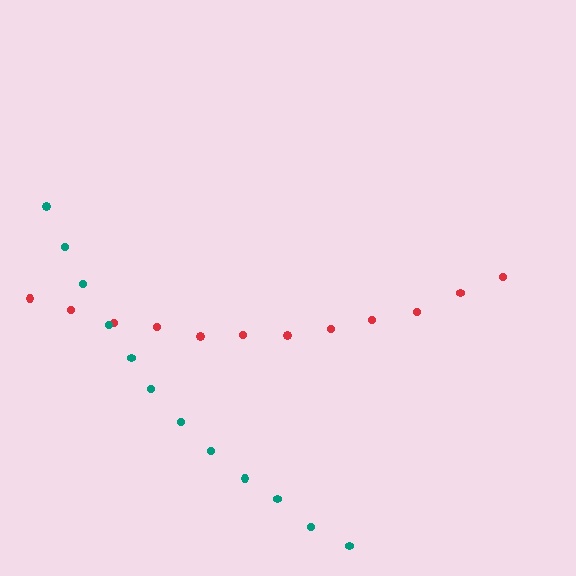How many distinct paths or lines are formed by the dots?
There are 2 distinct paths.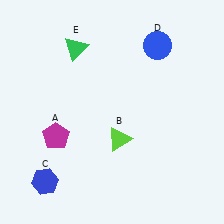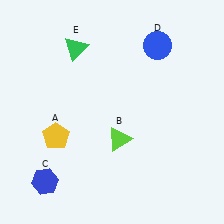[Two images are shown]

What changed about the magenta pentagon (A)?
In Image 1, A is magenta. In Image 2, it changed to yellow.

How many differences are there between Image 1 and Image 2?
There is 1 difference between the two images.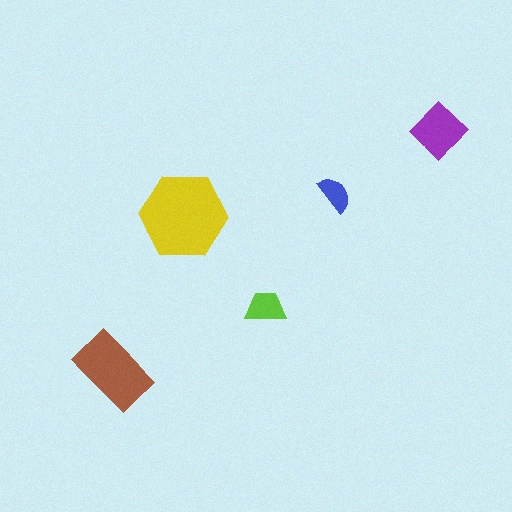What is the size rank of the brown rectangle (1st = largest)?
2nd.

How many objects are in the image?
There are 5 objects in the image.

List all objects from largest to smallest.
The yellow hexagon, the brown rectangle, the purple diamond, the lime trapezoid, the blue semicircle.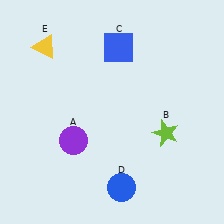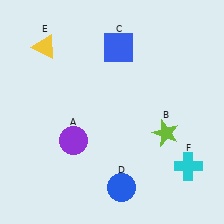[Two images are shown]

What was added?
A cyan cross (F) was added in Image 2.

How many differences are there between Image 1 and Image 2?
There is 1 difference between the two images.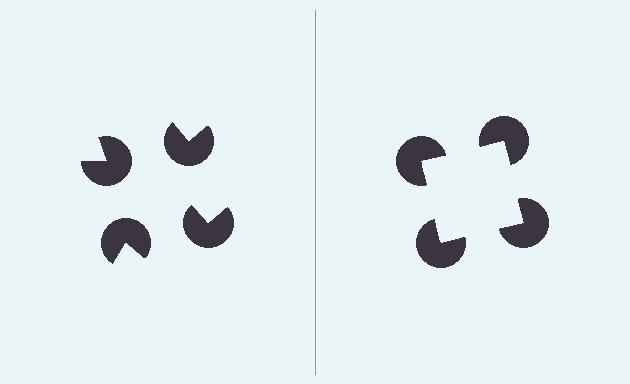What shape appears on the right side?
An illusory square.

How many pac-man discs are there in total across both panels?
8 — 4 on each side.